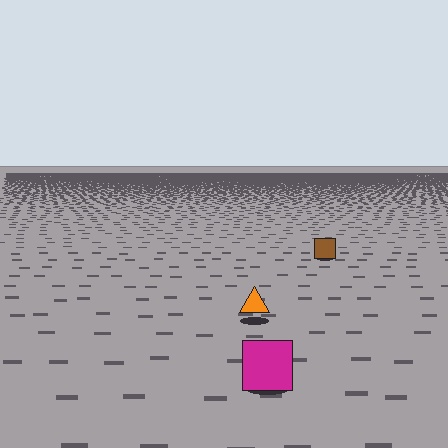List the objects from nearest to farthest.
From nearest to farthest: the magenta square, the orange triangle, the brown square.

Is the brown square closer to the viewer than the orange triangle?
No. The orange triangle is closer — you can tell from the texture gradient: the ground texture is coarser near it.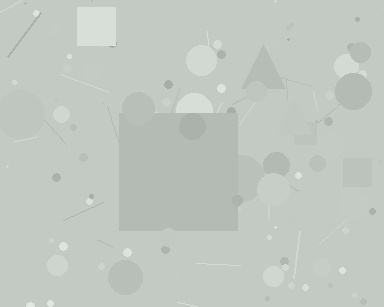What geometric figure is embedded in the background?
A square is embedded in the background.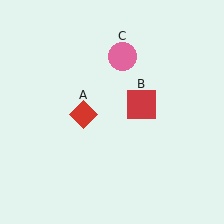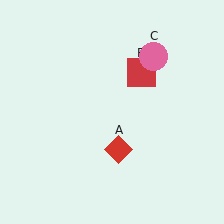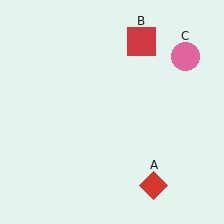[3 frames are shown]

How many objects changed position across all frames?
3 objects changed position: red diamond (object A), red square (object B), pink circle (object C).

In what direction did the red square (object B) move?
The red square (object B) moved up.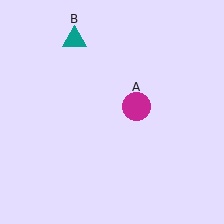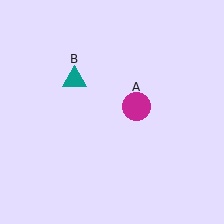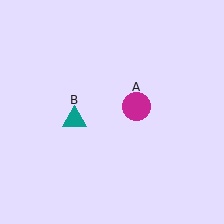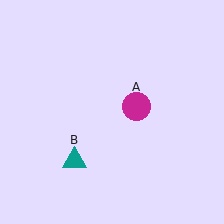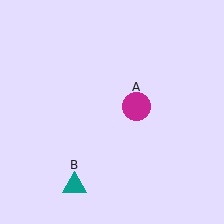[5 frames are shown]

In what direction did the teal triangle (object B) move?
The teal triangle (object B) moved down.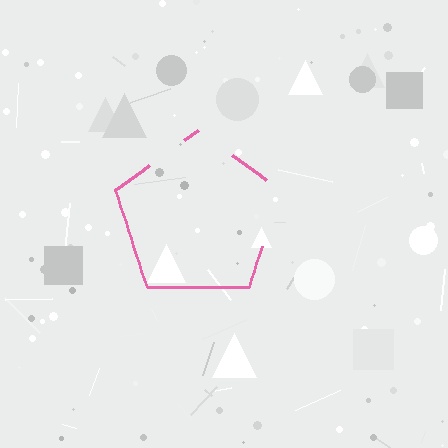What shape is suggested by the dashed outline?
The dashed outline suggests a pentagon.